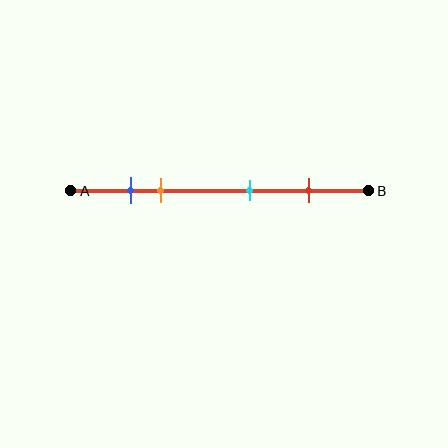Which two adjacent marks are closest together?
The blue and orange marks are the closest adjacent pair.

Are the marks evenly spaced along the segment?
No, the marks are not evenly spaced.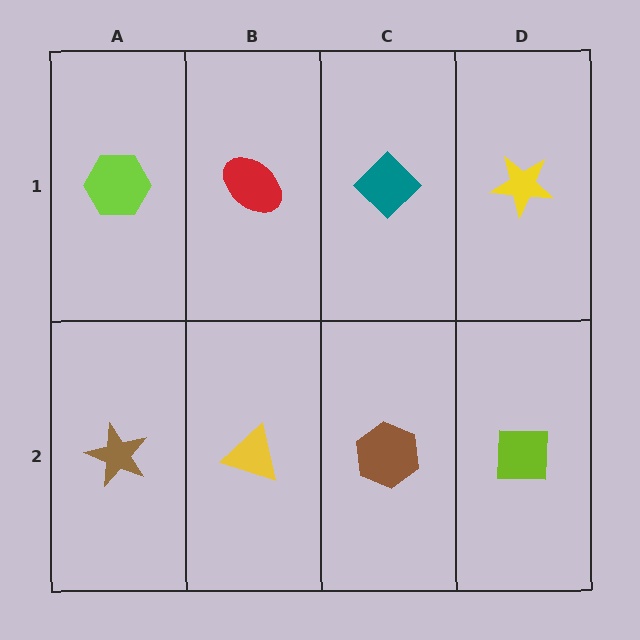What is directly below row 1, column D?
A lime square.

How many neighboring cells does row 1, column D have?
2.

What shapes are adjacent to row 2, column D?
A yellow star (row 1, column D), a brown hexagon (row 2, column C).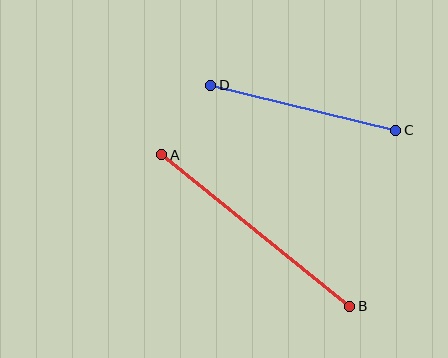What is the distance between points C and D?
The distance is approximately 190 pixels.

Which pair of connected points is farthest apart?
Points A and B are farthest apart.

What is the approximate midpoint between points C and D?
The midpoint is at approximately (303, 108) pixels.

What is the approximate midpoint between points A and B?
The midpoint is at approximately (256, 231) pixels.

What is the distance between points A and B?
The distance is approximately 242 pixels.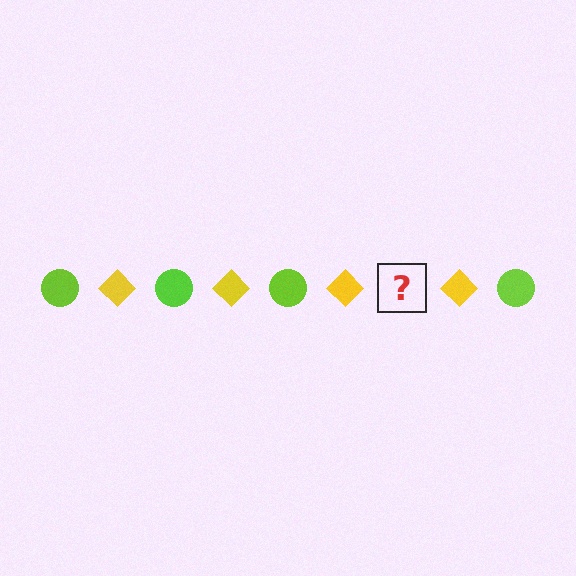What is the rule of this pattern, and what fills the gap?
The rule is that the pattern alternates between lime circle and yellow diamond. The gap should be filled with a lime circle.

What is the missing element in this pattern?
The missing element is a lime circle.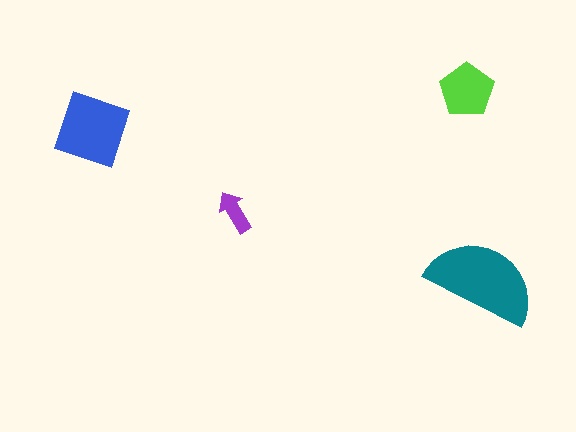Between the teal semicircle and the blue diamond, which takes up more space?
The teal semicircle.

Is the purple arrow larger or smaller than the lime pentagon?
Smaller.